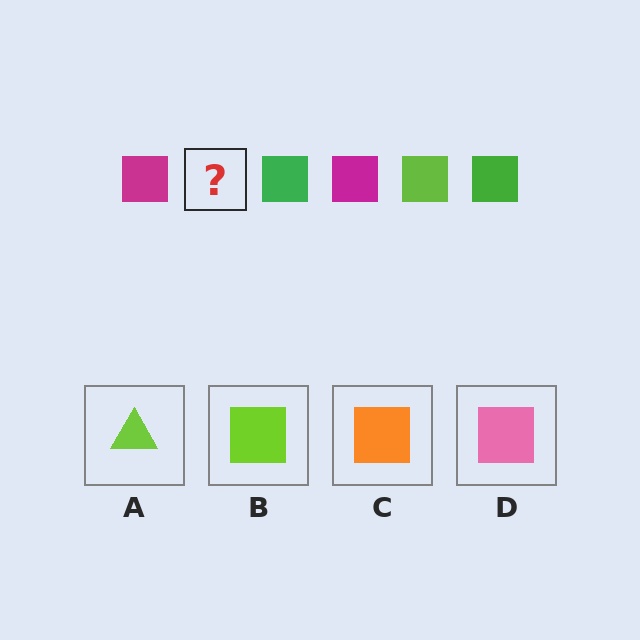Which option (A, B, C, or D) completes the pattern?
B.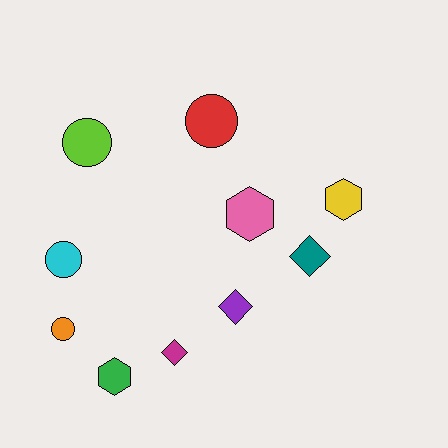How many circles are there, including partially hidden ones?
There are 4 circles.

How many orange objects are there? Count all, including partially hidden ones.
There is 1 orange object.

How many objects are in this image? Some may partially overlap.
There are 10 objects.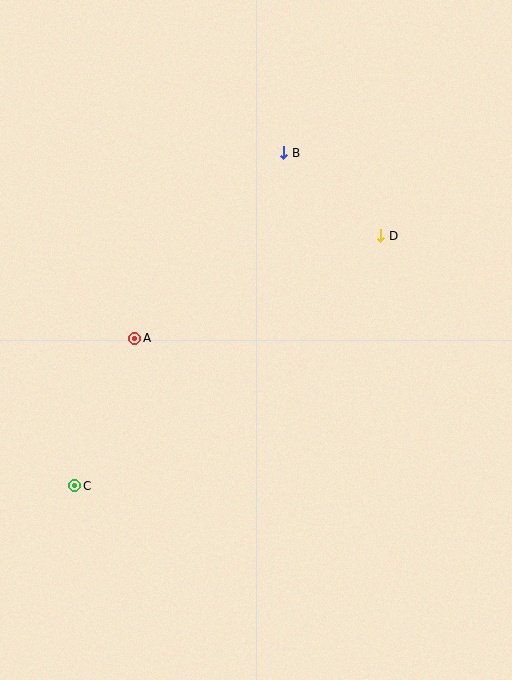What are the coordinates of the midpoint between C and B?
The midpoint between C and B is at (179, 319).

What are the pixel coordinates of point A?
Point A is at (135, 338).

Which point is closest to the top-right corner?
Point D is closest to the top-right corner.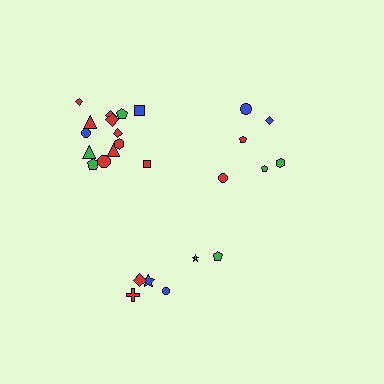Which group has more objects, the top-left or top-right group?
The top-left group.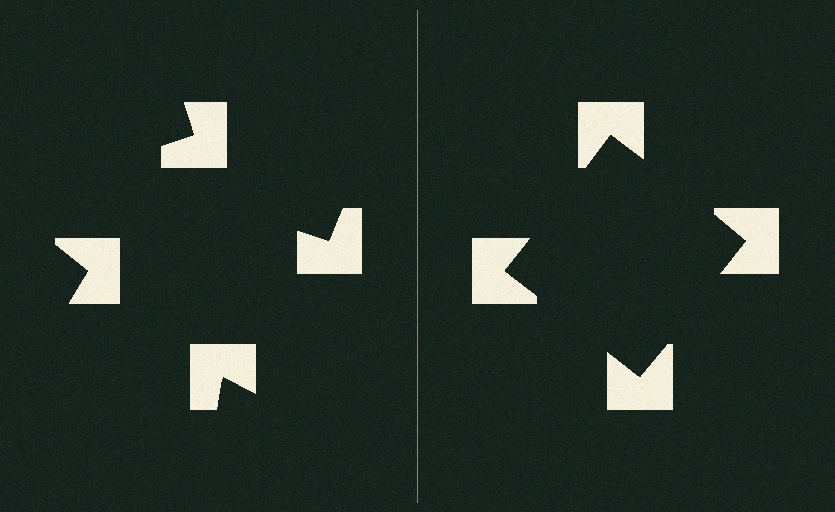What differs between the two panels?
The notched squares are positioned identically on both sides; only the wedge orientations differ. On the right they align to a square; on the left they are misaligned.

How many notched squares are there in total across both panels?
8 — 4 on each side.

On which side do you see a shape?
An illusory square appears on the right side. On the left side the wedge cuts are rotated, so no coherent shape forms.